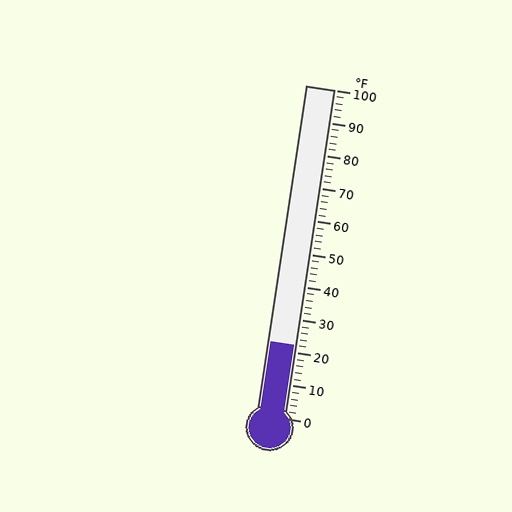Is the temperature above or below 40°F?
The temperature is below 40°F.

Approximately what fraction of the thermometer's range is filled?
The thermometer is filled to approximately 20% of its range.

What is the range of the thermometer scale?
The thermometer scale ranges from 0°F to 100°F.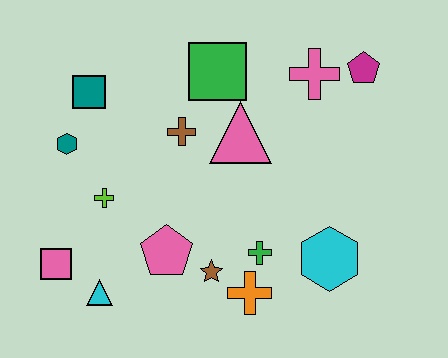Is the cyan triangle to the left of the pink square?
No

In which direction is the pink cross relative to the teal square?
The pink cross is to the right of the teal square.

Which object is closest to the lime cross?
The teal hexagon is closest to the lime cross.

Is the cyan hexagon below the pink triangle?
Yes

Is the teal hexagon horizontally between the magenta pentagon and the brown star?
No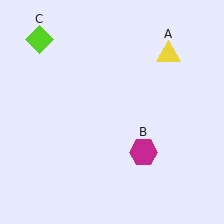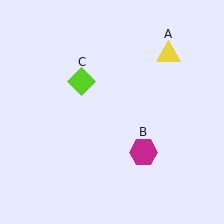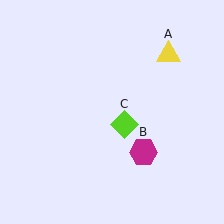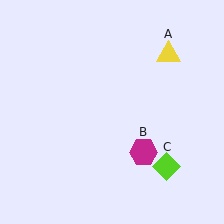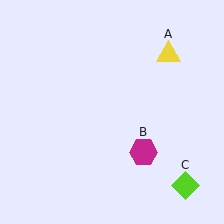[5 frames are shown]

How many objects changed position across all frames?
1 object changed position: lime diamond (object C).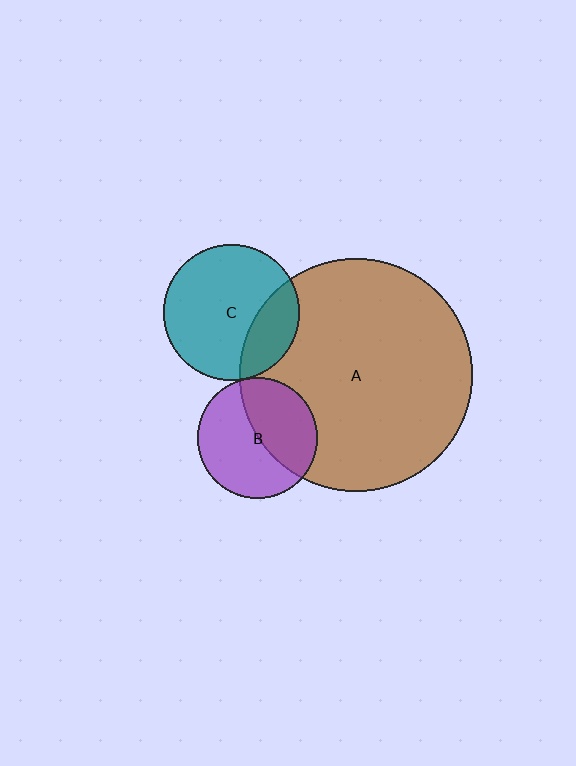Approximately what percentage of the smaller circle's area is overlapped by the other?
Approximately 25%.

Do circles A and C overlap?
Yes.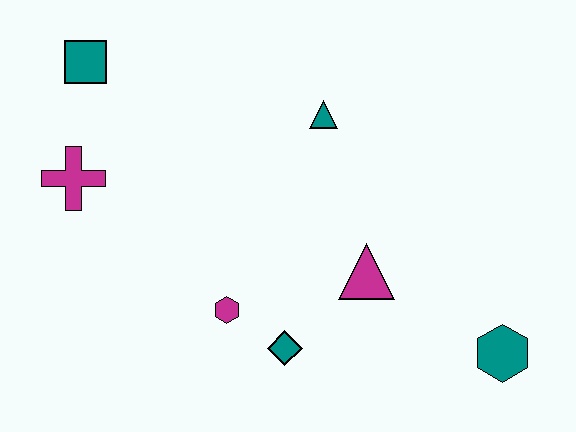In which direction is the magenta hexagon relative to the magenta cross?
The magenta hexagon is to the right of the magenta cross.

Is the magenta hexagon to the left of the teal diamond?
Yes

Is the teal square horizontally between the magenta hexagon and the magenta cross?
Yes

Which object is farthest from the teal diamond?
The teal square is farthest from the teal diamond.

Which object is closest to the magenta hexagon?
The teal diamond is closest to the magenta hexagon.